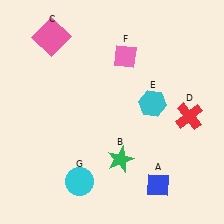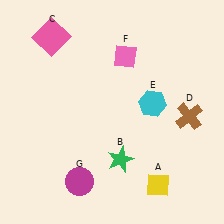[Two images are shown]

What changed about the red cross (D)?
In Image 1, D is red. In Image 2, it changed to brown.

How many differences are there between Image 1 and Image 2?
There are 3 differences between the two images.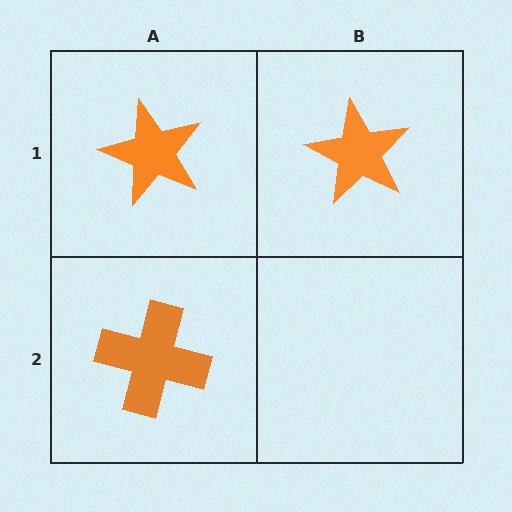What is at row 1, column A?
An orange star.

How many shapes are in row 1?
2 shapes.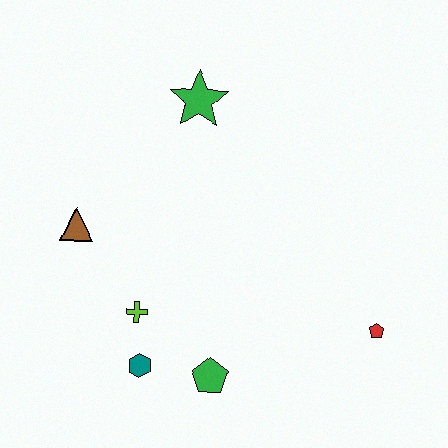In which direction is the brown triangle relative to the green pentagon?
The brown triangle is above the green pentagon.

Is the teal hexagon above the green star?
No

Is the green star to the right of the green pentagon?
No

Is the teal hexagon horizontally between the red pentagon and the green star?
No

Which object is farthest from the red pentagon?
The brown triangle is farthest from the red pentagon.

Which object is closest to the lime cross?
The teal hexagon is closest to the lime cross.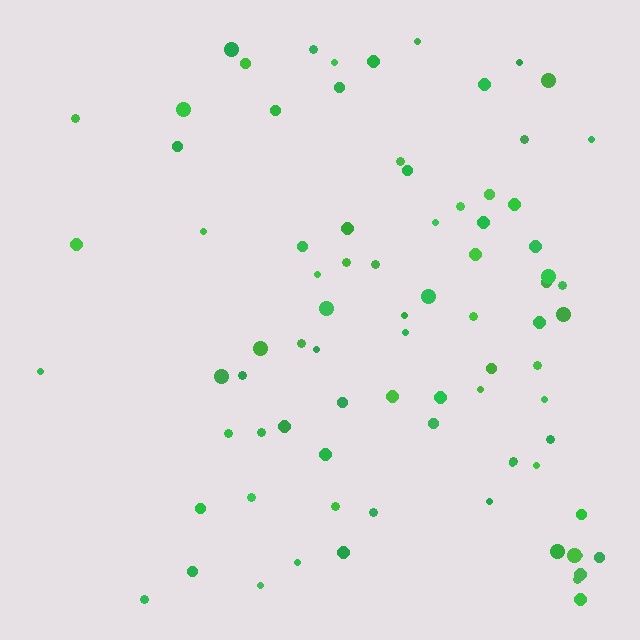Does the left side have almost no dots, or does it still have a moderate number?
Still a moderate number, just noticeably fewer than the right.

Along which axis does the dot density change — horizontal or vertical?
Horizontal.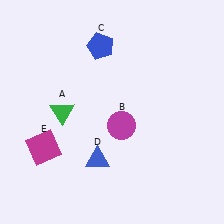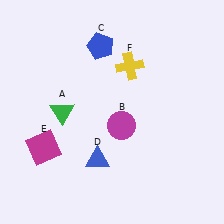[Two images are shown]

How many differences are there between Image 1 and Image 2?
There is 1 difference between the two images.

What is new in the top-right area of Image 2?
A yellow cross (F) was added in the top-right area of Image 2.